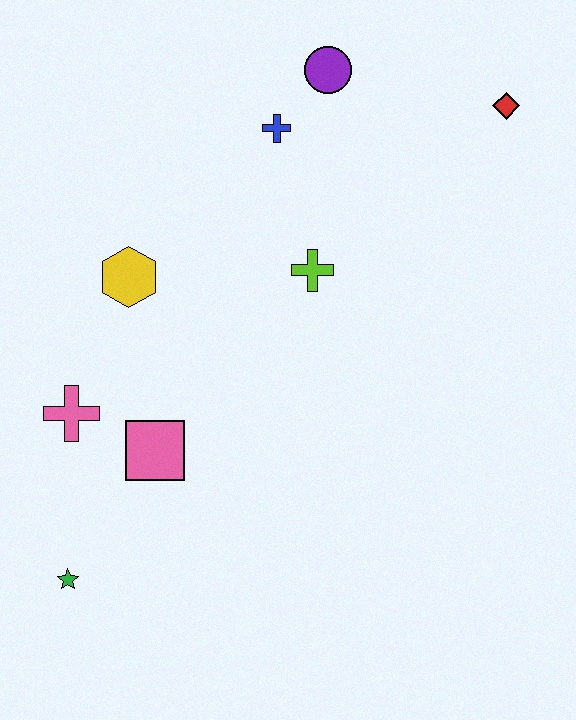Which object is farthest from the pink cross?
The red diamond is farthest from the pink cross.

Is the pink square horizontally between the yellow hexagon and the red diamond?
Yes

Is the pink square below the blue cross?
Yes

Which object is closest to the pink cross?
The pink square is closest to the pink cross.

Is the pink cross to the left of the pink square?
Yes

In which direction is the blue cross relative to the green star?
The blue cross is above the green star.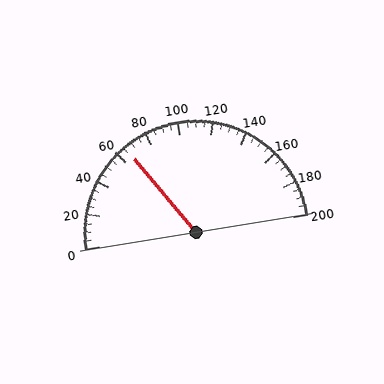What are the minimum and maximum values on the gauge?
The gauge ranges from 0 to 200.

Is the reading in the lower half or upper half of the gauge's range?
The reading is in the lower half of the range (0 to 200).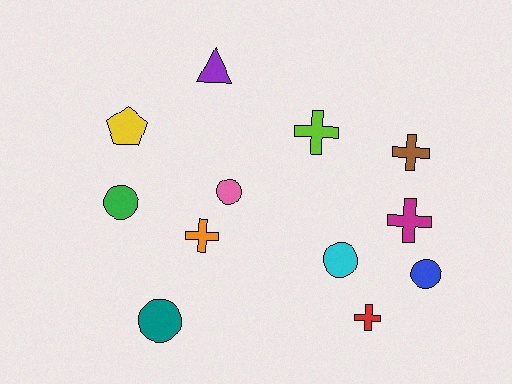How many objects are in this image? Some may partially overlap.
There are 12 objects.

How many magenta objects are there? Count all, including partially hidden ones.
There is 1 magenta object.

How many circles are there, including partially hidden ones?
There are 5 circles.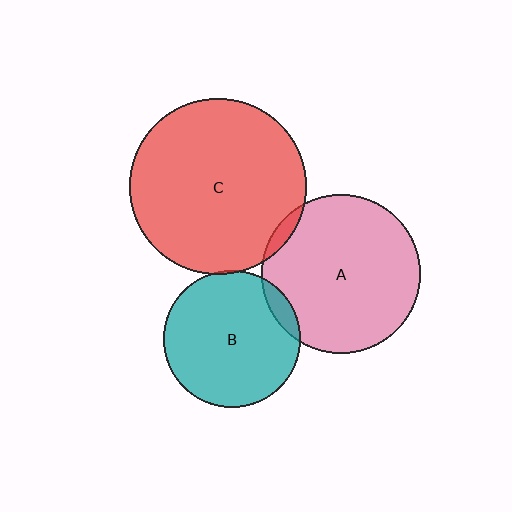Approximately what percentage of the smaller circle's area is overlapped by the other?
Approximately 5%.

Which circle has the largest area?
Circle C (red).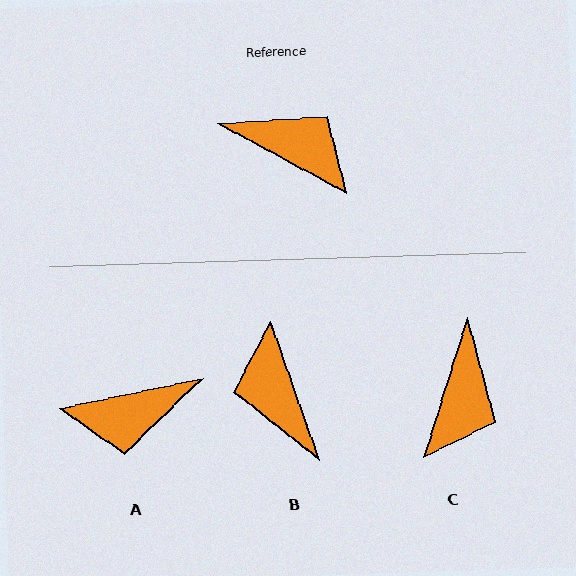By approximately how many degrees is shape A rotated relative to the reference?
Approximately 139 degrees clockwise.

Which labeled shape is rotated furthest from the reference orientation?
A, about 139 degrees away.